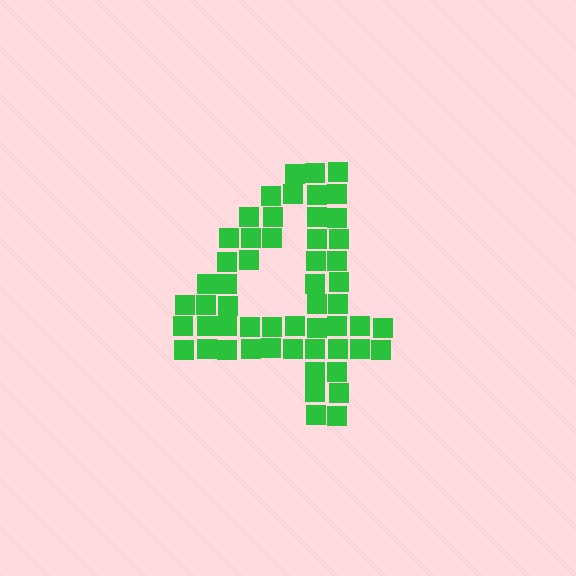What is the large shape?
The large shape is the digit 4.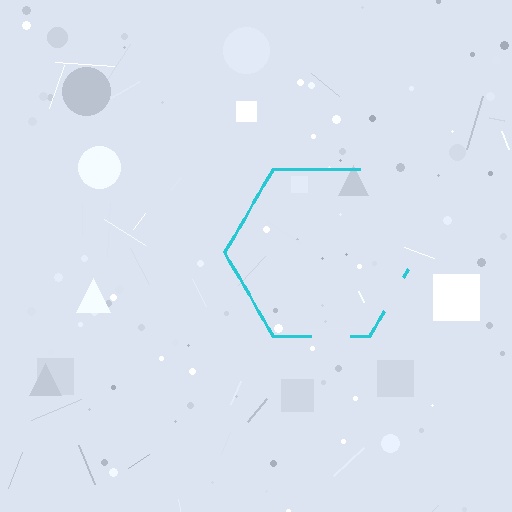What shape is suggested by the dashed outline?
The dashed outline suggests a hexagon.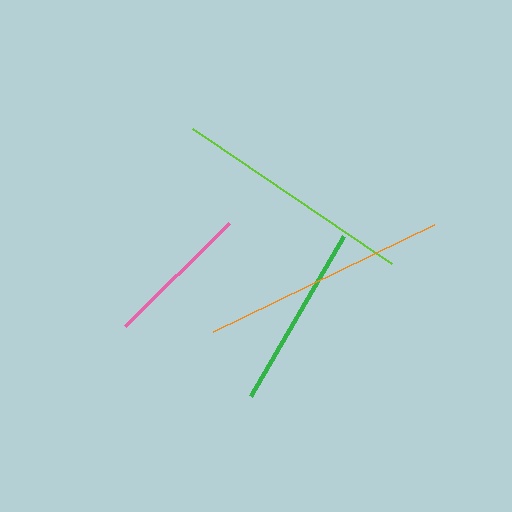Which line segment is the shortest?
The pink line is the shortest at approximately 147 pixels.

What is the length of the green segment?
The green segment is approximately 185 pixels long.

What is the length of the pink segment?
The pink segment is approximately 147 pixels long.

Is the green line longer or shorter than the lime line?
The lime line is longer than the green line.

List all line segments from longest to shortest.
From longest to shortest: orange, lime, green, pink.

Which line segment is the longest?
The orange line is the longest at approximately 245 pixels.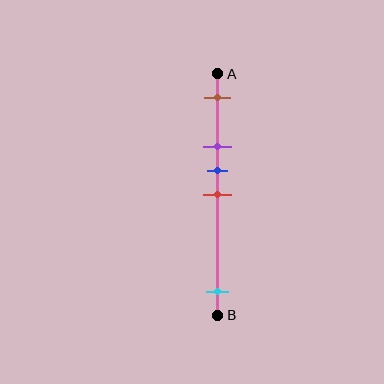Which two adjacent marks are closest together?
The blue and red marks are the closest adjacent pair.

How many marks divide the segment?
There are 5 marks dividing the segment.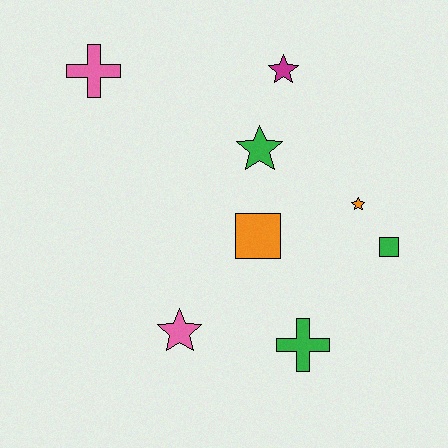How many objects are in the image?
There are 8 objects.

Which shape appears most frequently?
Star, with 4 objects.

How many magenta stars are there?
There is 1 magenta star.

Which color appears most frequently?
Green, with 3 objects.